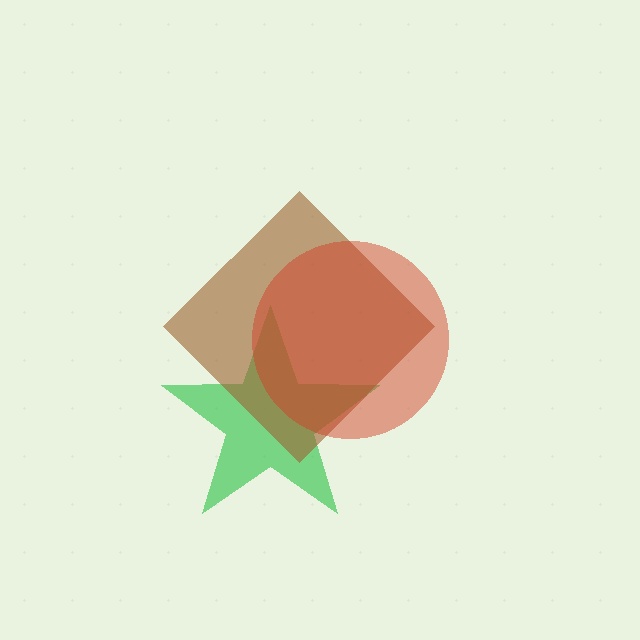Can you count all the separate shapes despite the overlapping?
Yes, there are 3 separate shapes.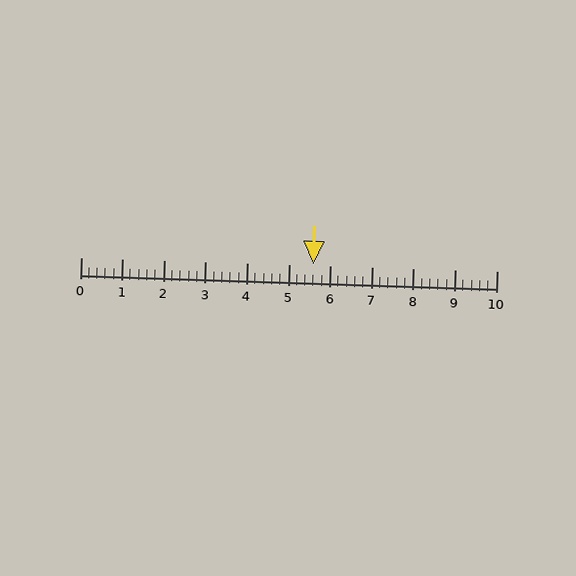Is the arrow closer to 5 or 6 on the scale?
The arrow is closer to 6.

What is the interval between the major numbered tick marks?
The major tick marks are spaced 1 units apart.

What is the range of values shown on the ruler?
The ruler shows values from 0 to 10.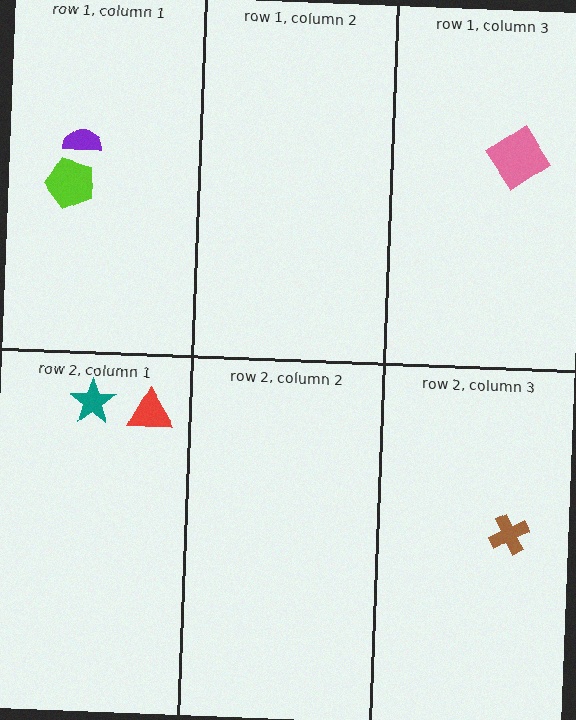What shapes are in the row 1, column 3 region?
The pink diamond.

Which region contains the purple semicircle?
The row 1, column 1 region.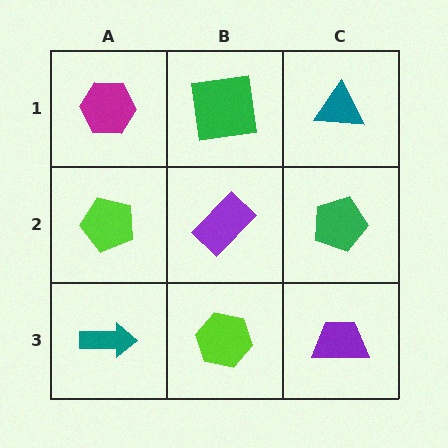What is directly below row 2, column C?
A purple trapezoid.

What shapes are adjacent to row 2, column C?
A teal triangle (row 1, column C), a purple trapezoid (row 3, column C), a purple rectangle (row 2, column B).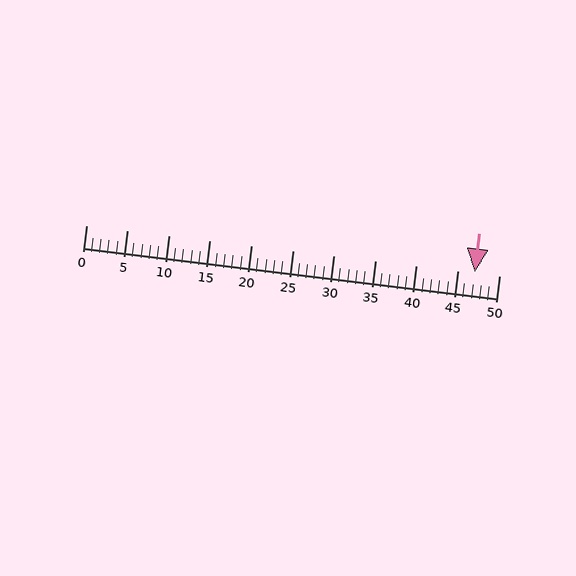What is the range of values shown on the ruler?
The ruler shows values from 0 to 50.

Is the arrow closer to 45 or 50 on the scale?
The arrow is closer to 45.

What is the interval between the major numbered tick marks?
The major tick marks are spaced 5 units apart.